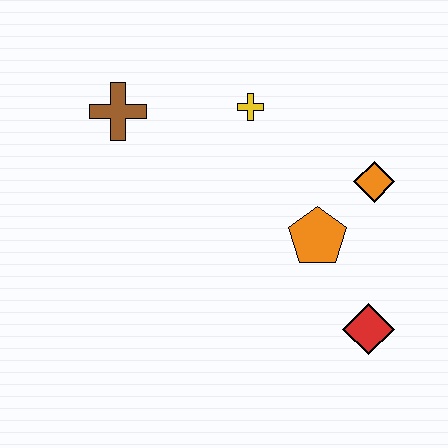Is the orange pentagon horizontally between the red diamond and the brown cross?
Yes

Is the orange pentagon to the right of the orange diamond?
No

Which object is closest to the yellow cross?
The brown cross is closest to the yellow cross.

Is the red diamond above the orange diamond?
No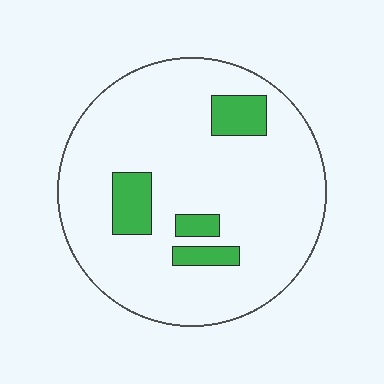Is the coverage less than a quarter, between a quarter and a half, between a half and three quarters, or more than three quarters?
Less than a quarter.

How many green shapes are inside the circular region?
4.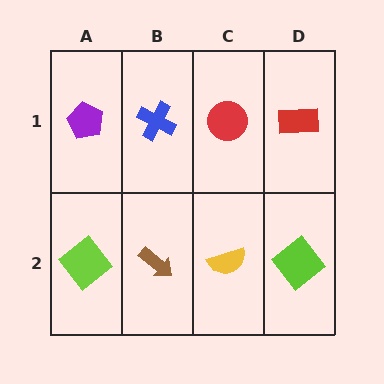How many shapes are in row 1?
4 shapes.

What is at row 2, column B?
A brown arrow.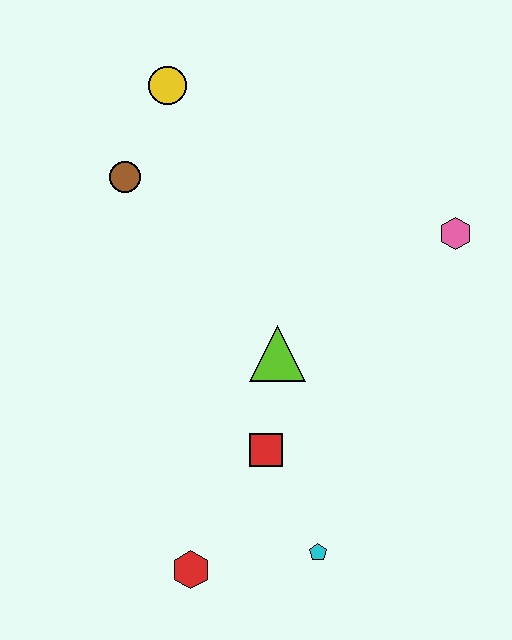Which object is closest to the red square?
The lime triangle is closest to the red square.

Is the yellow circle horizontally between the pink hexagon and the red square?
No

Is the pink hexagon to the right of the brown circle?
Yes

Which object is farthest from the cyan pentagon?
The yellow circle is farthest from the cyan pentagon.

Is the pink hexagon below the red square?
No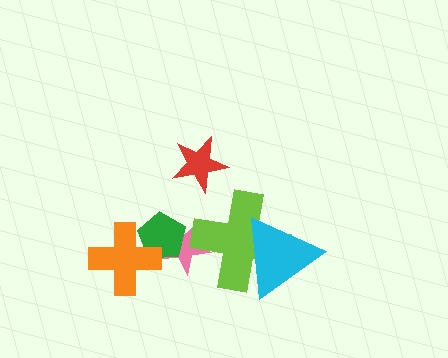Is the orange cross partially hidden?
No, no other shape covers it.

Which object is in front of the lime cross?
The cyan triangle is in front of the lime cross.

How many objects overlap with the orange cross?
1 object overlaps with the orange cross.